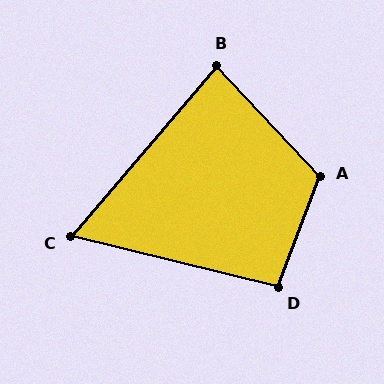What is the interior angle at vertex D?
Approximately 97 degrees (obtuse).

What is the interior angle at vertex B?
Approximately 83 degrees (acute).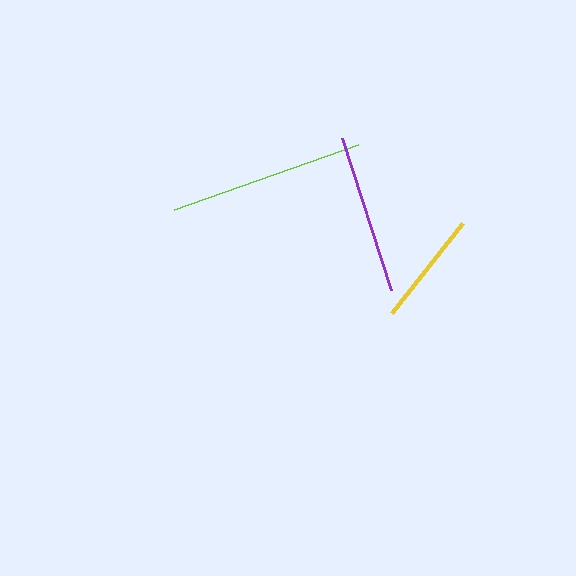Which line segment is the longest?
The lime line is the longest at approximately 195 pixels.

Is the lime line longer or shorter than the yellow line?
The lime line is longer than the yellow line.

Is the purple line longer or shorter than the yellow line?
The purple line is longer than the yellow line.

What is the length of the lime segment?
The lime segment is approximately 195 pixels long.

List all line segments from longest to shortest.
From longest to shortest: lime, purple, yellow.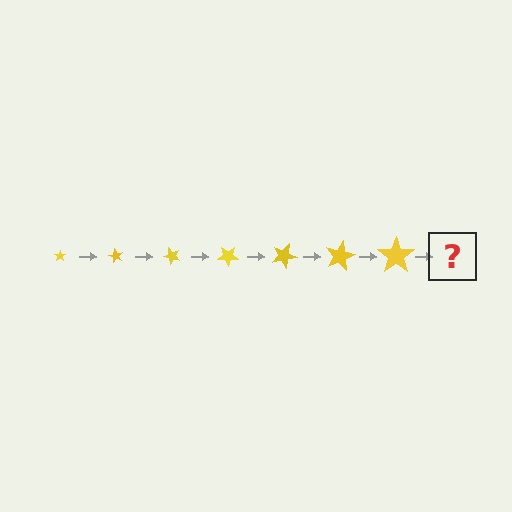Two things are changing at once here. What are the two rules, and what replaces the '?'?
The two rules are that the star grows larger each step and it rotates 60 degrees each step. The '?' should be a star, larger than the previous one and rotated 420 degrees from the start.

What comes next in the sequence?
The next element should be a star, larger than the previous one and rotated 420 degrees from the start.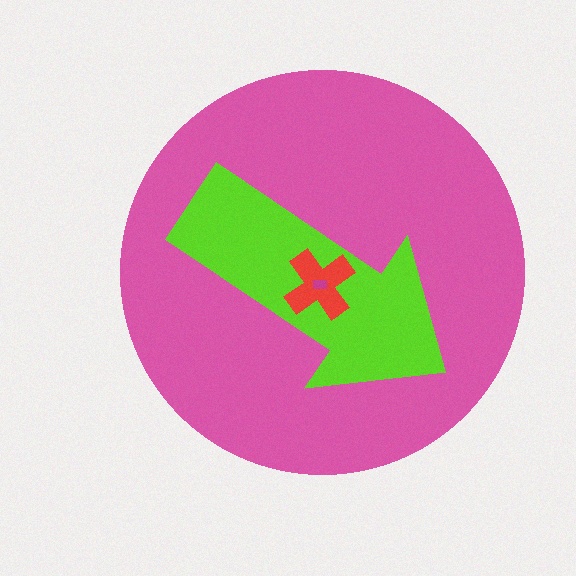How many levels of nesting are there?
4.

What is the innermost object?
The magenta rectangle.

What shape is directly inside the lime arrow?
The red cross.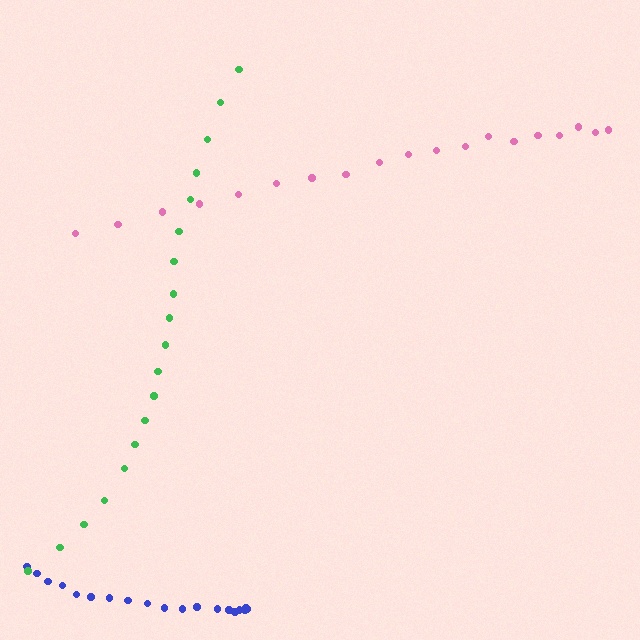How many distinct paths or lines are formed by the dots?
There are 3 distinct paths.